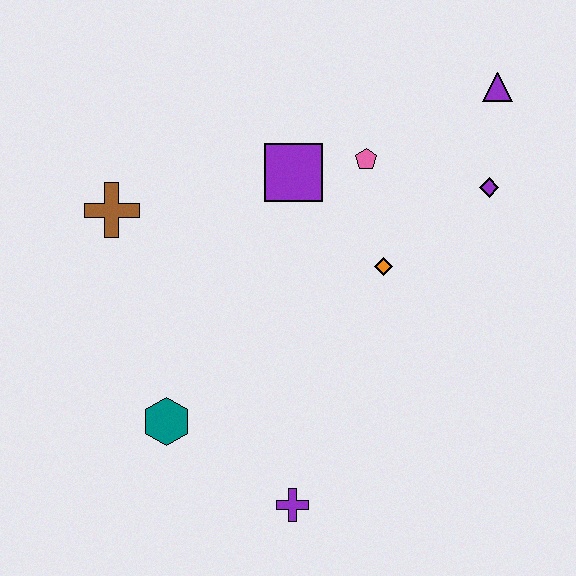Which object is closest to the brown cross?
The purple square is closest to the brown cross.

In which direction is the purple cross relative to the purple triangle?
The purple cross is below the purple triangle.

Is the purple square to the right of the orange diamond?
No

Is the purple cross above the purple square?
No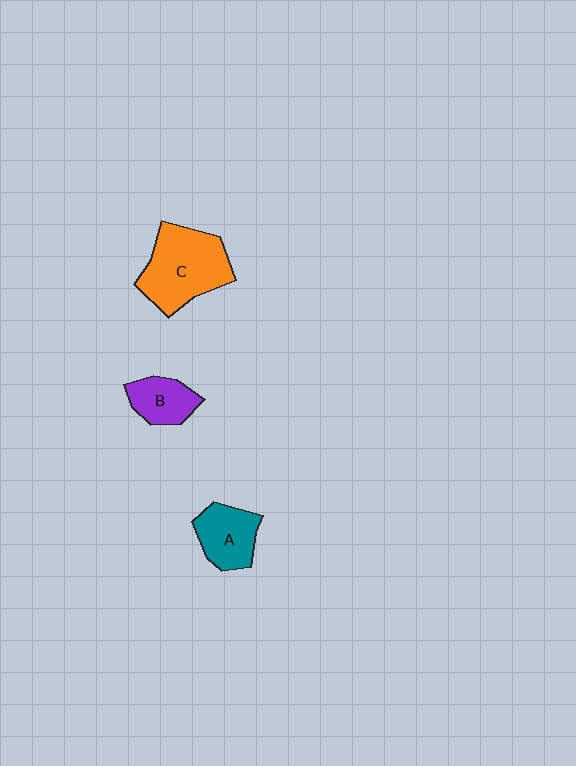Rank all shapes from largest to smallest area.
From largest to smallest: C (orange), A (teal), B (purple).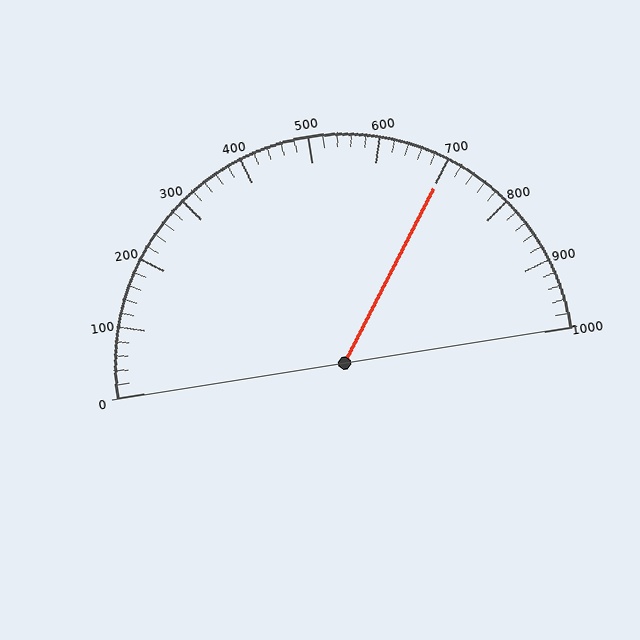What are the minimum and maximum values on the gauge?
The gauge ranges from 0 to 1000.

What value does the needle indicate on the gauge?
The needle indicates approximately 700.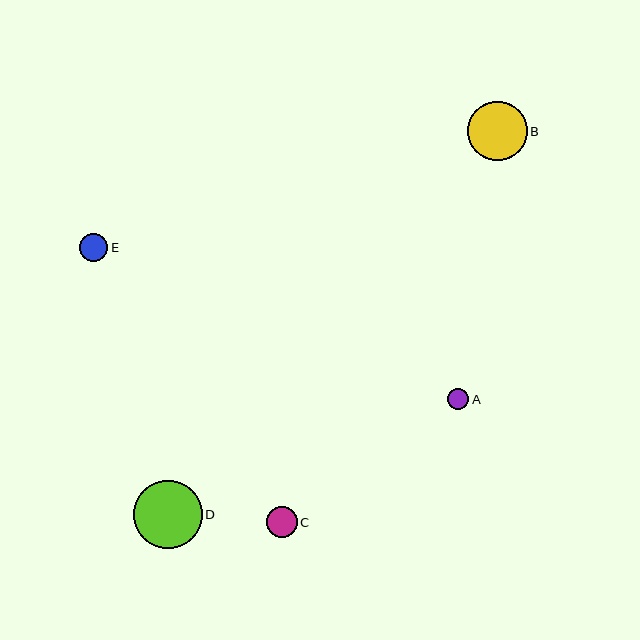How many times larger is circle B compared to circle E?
Circle B is approximately 2.1 times the size of circle E.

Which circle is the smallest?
Circle A is the smallest with a size of approximately 21 pixels.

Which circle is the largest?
Circle D is the largest with a size of approximately 69 pixels.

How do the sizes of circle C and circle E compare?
Circle C and circle E are approximately the same size.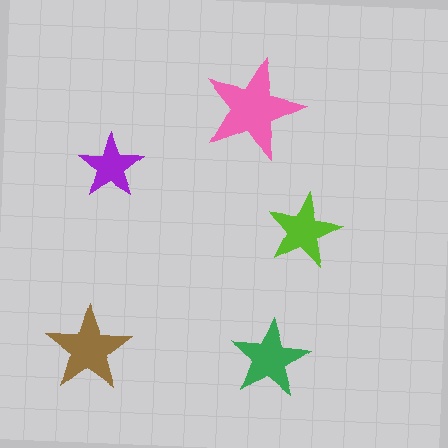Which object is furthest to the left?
The brown star is leftmost.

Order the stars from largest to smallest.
the pink one, the brown one, the green one, the lime one, the purple one.